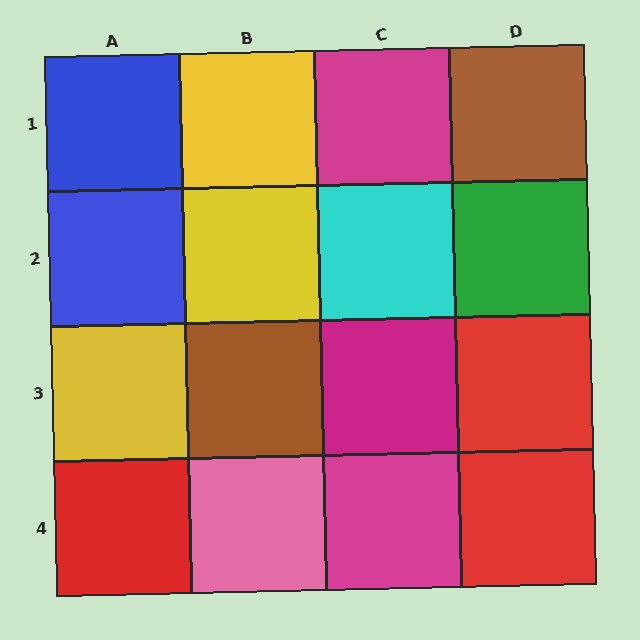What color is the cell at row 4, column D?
Red.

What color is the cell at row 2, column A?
Blue.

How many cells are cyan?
1 cell is cyan.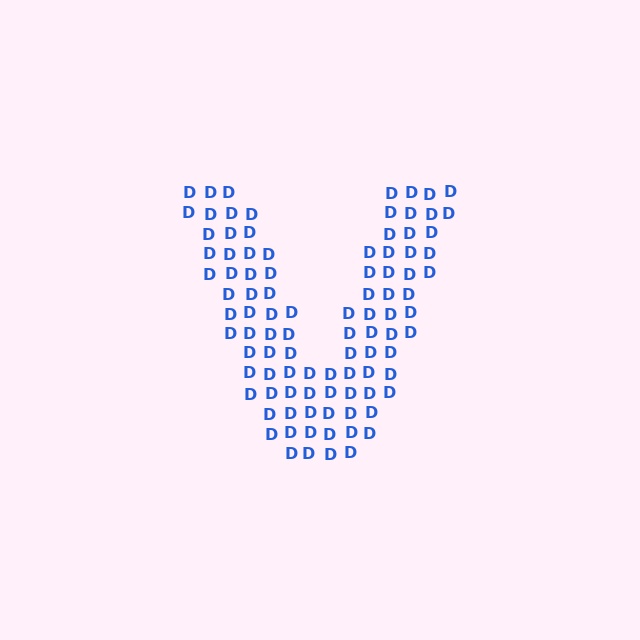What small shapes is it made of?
It is made of small letter D's.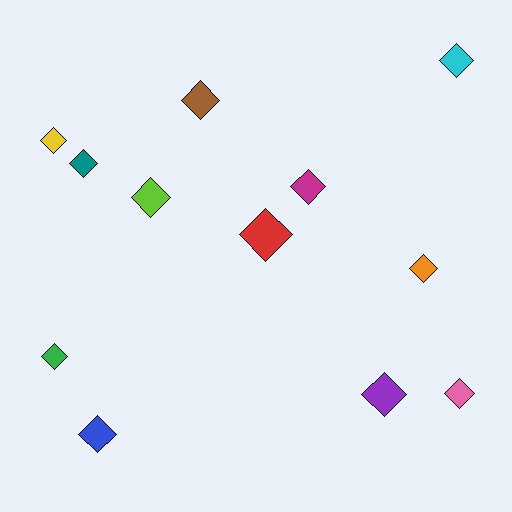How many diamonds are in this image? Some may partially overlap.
There are 12 diamonds.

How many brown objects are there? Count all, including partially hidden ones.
There is 1 brown object.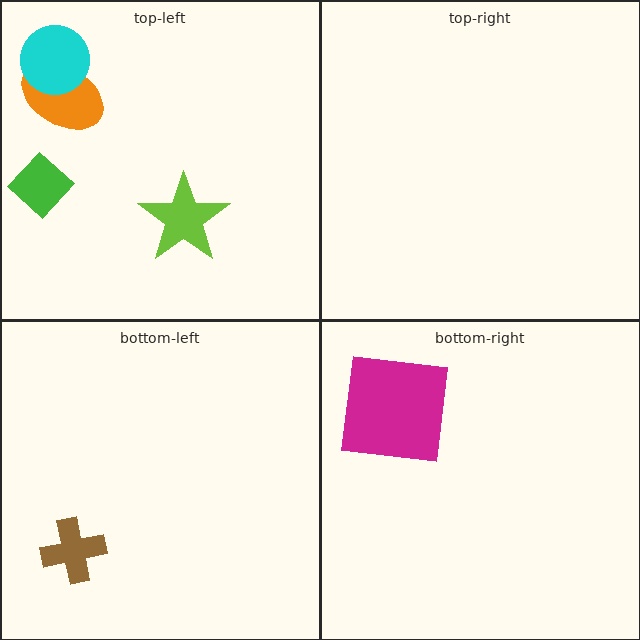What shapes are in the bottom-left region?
The brown cross.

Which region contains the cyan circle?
The top-left region.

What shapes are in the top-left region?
The lime star, the green diamond, the orange ellipse, the cyan circle.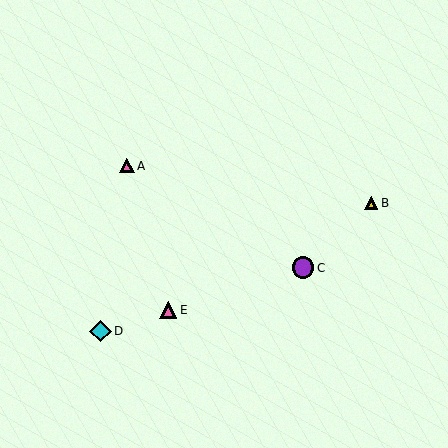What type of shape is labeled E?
Shape E is a pink triangle.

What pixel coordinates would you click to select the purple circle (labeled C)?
Click at (303, 268) to select the purple circle C.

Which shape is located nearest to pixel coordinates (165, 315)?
The pink triangle (labeled E) at (168, 310) is nearest to that location.